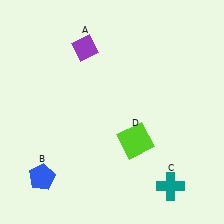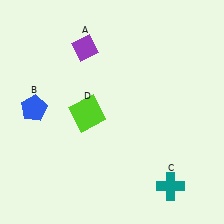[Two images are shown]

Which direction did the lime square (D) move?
The lime square (D) moved left.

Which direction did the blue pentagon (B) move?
The blue pentagon (B) moved up.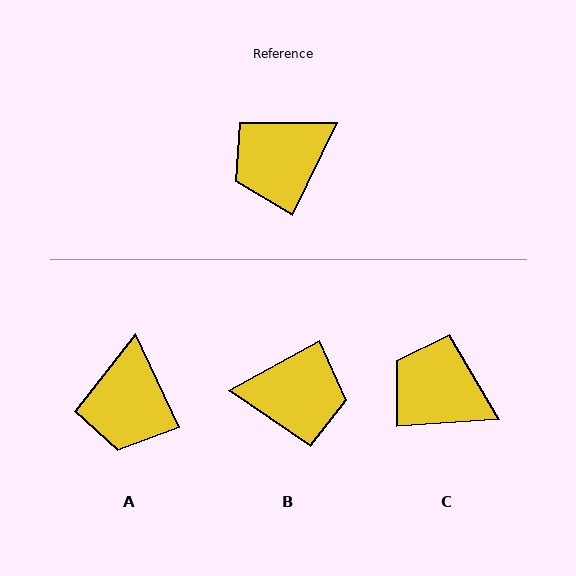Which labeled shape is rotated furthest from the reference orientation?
B, about 145 degrees away.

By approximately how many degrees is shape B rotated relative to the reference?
Approximately 145 degrees counter-clockwise.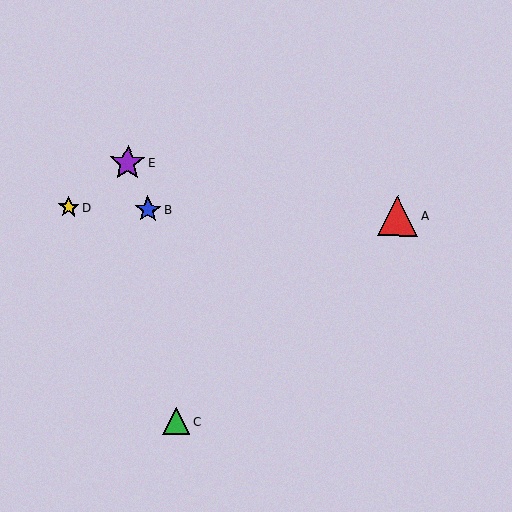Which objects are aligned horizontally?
Objects A, B, D are aligned horizontally.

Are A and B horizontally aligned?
Yes, both are at y≈216.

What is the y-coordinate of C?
Object C is at y≈421.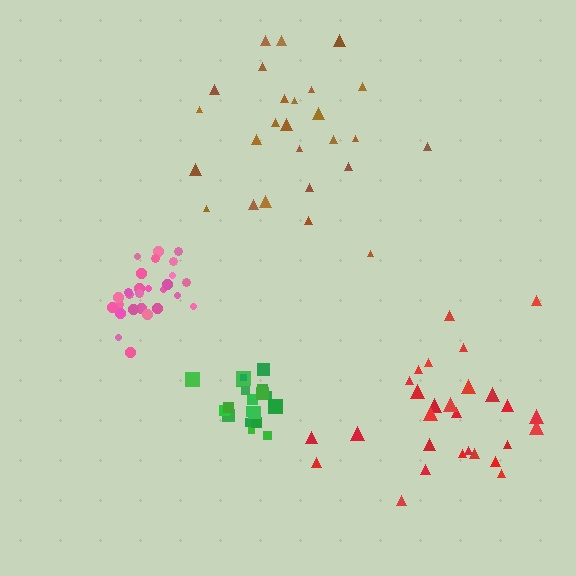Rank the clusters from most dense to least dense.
green, pink, brown, red.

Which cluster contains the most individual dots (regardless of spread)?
Red (28).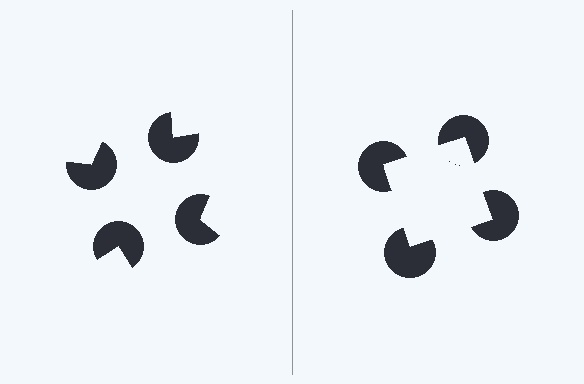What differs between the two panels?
The pac-man discs are positioned identically on both sides; only the wedge orientations differ. On the right they align to a square; on the left they are misaligned.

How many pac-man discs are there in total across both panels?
8 — 4 on each side.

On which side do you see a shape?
An illusory square appears on the right side. On the left side the wedge cuts are rotated, so no coherent shape forms.